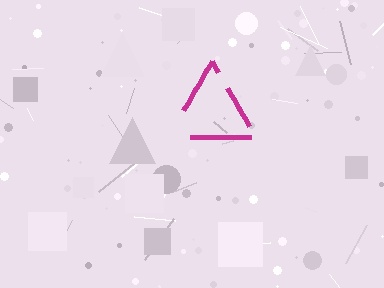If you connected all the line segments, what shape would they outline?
They would outline a triangle.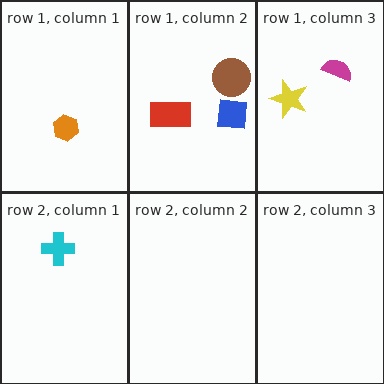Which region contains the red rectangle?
The row 1, column 2 region.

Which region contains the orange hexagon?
The row 1, column 1 region.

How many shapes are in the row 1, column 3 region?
2.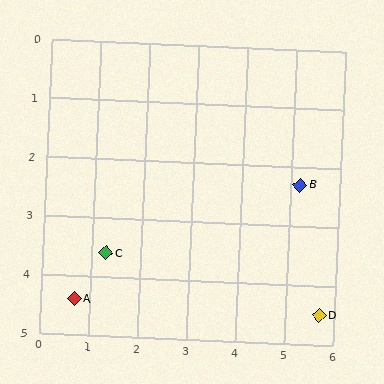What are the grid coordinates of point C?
Point C is at approximately (1.3, 3.6).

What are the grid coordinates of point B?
Point B is at approximately (5.2, 2.3).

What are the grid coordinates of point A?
Point A is at approximately (0.7, 4.4).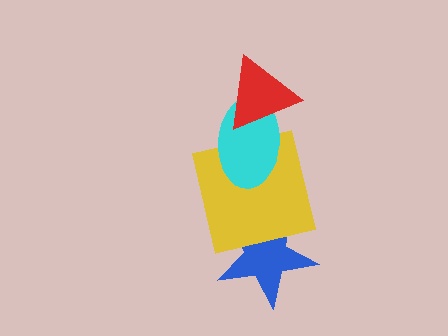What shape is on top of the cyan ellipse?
The red triangle is on top of the cyan ellipse.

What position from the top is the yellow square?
The yellow square is 3rd from the top.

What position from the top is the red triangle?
The red triangle is 1st from the top.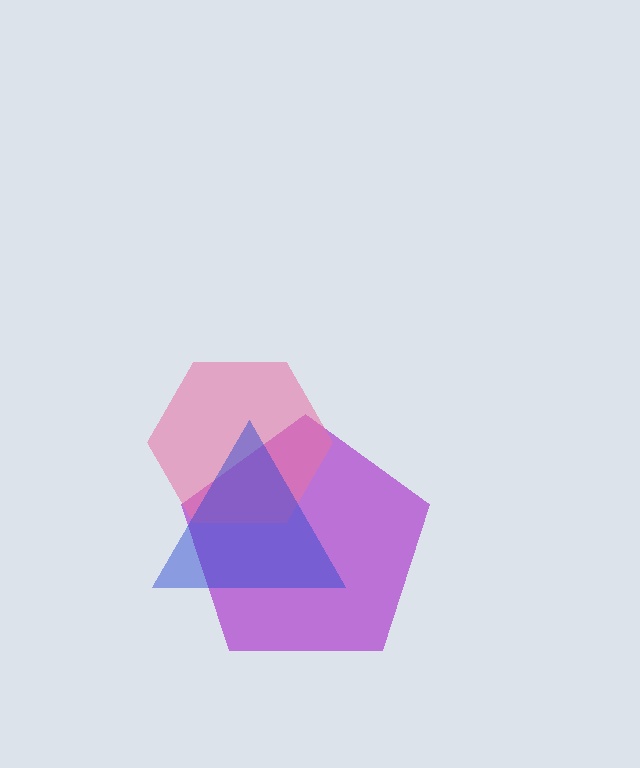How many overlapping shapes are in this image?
There are 3 overlapping shapes in the image.